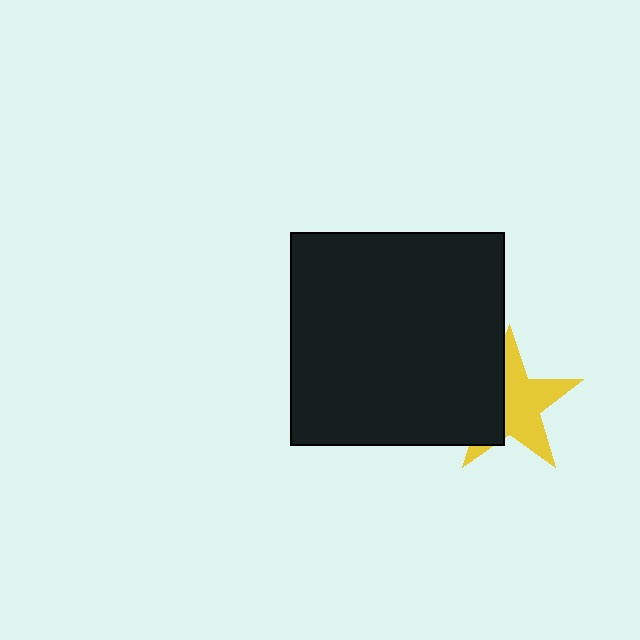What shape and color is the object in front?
The object in front is a black square.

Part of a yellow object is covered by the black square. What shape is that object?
It is a star.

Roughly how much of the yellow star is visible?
About half of it is visible (roughly 59%).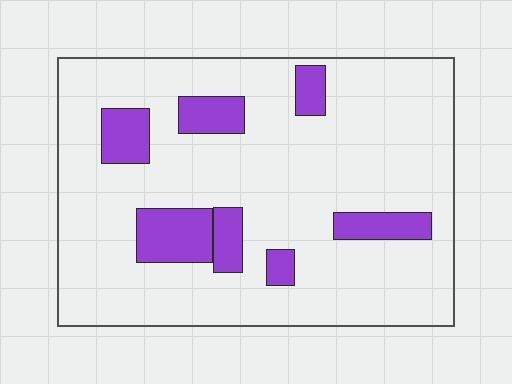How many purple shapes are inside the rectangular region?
7.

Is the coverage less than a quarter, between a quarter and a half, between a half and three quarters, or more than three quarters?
Less than a quarter.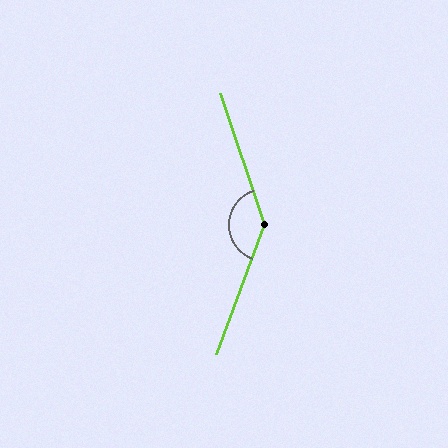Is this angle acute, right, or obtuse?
It is obtuse.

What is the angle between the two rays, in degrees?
Approximately 141 degrees.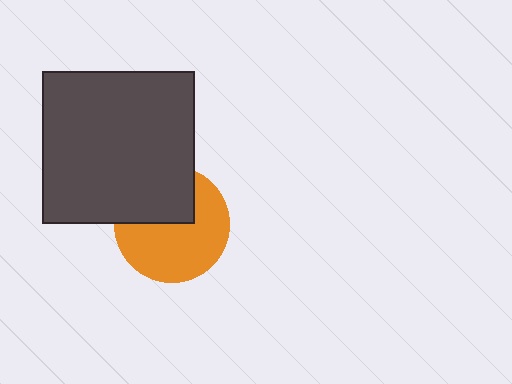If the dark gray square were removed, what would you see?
You would see the complete orange circle.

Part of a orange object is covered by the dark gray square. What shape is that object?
It is a circle.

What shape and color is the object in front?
The object in front is a dark gray square.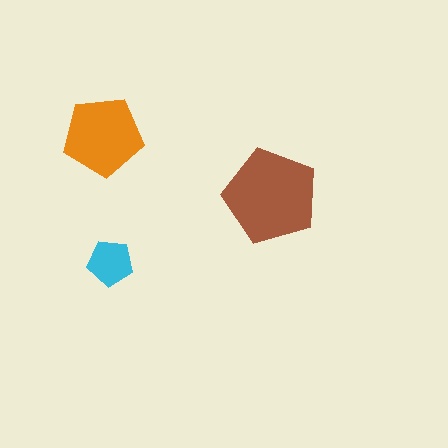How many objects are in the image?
There are 3 objects in the image.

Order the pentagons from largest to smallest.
the brown one, the orange one, the cyan one.